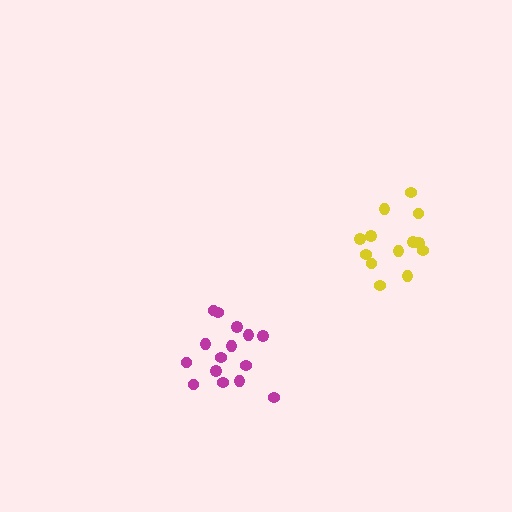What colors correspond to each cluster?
The clusters are colored: yellow, magenta.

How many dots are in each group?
Group 1: 13 dots, Group 2: 15 dots (28 total).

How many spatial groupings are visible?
There are 2 spatial groupings.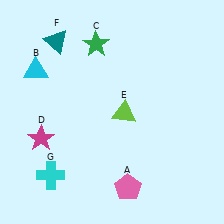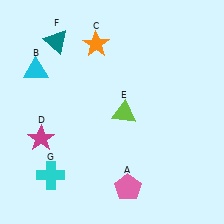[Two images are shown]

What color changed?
The star (C) changed from green in Image 1 to orange in Image 2.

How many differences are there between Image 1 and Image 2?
There is 1 difference between the two images.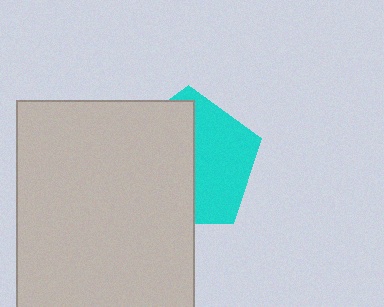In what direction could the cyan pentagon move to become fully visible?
The cyan pentagon could move right. That would shift it out from behind the light gray rectangle entirely.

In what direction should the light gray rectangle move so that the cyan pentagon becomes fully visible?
The light gray rectangle should move left. That is the shortest direction to clear the overlap and leave the cyan pentagon fully visible.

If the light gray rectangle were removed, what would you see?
You would see the complete cyan pentagon.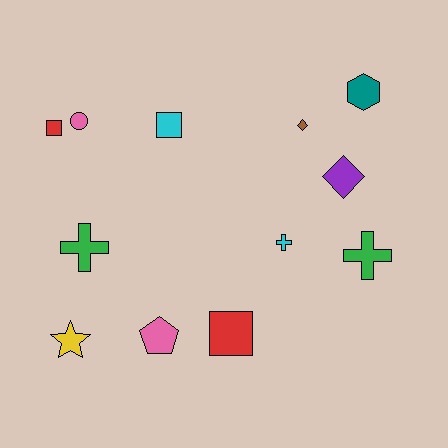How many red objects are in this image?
There are 2 red objects.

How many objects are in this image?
There are 12 objects.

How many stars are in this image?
There is 1 star.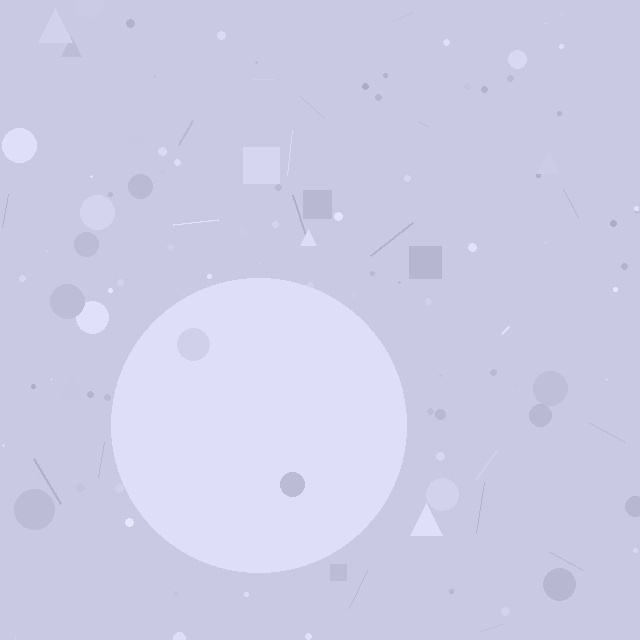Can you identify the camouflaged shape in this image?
The camouflaged shape is a circle.